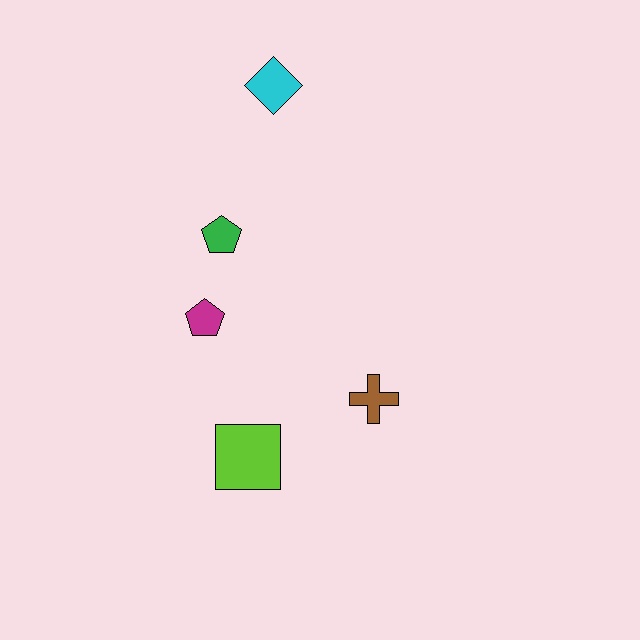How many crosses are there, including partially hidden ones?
There is 1 cross.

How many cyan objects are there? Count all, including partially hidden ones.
There is 1 cyan object.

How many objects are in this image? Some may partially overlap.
There are 5 objects.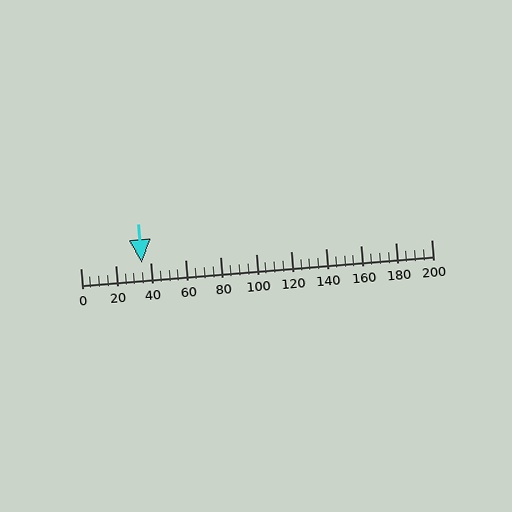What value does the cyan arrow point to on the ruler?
The cyan arrow points to approximately 35.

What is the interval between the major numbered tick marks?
The major tick marks are spaced 20 units apart.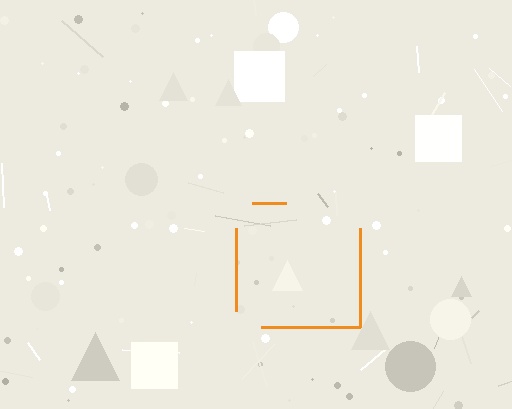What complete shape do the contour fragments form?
The contour fragments form a square.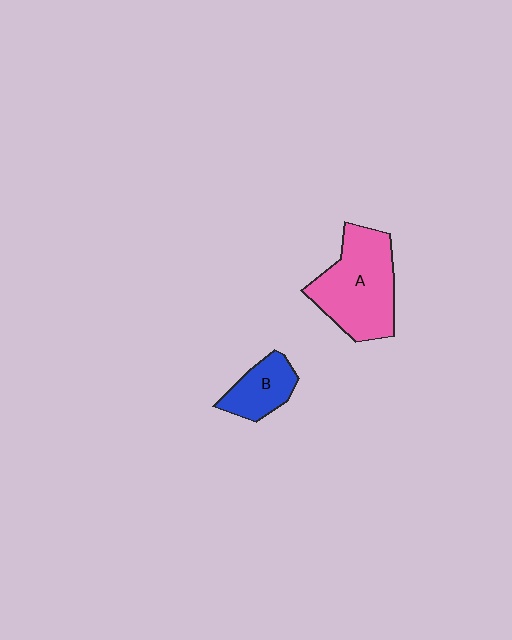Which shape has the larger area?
Shape A (pink).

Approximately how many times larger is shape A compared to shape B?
Approximately 2.2 times.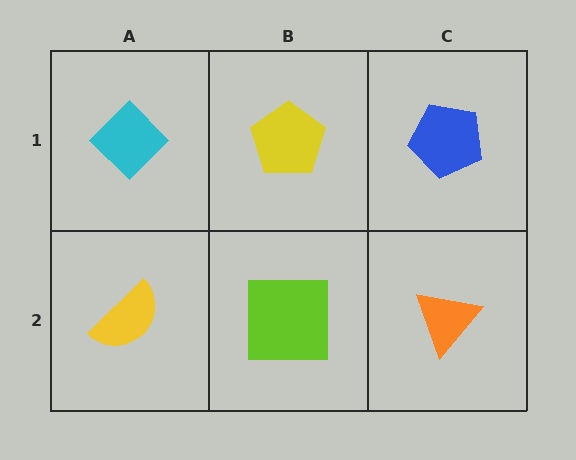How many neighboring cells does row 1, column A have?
2.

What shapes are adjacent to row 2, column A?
A cyan diamond (row 1, column A), a lime square (row 2, column B).